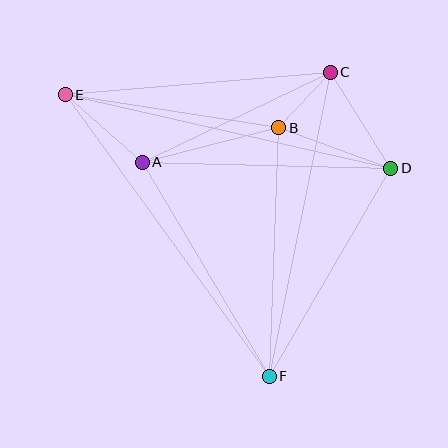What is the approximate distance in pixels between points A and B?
The distance between A and B is approximately 141 pixels.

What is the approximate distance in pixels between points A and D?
The distance between A and D is approximately 249 pixels.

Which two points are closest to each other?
Points B and C are closest to each other.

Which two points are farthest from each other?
Points E and F are farthest from each other.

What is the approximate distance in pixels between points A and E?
The distance between A and E is approximately 102 pixels.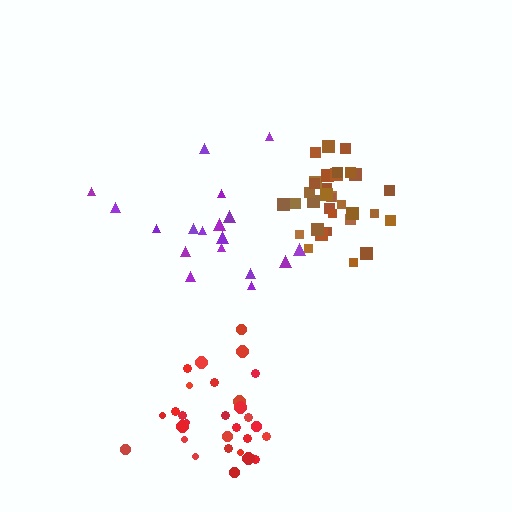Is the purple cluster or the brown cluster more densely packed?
Brown.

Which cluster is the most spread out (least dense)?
Purple.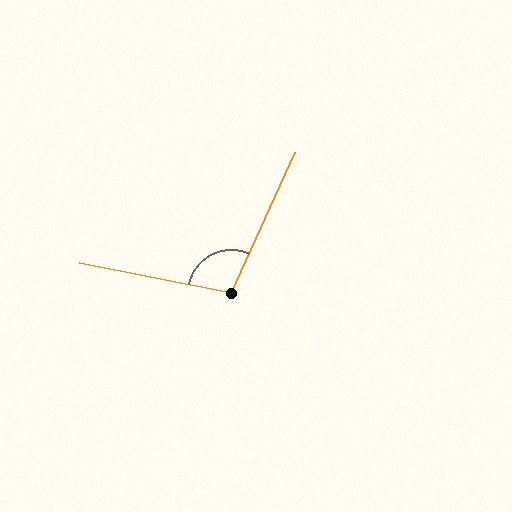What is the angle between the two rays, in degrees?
Approximately 103 degrees.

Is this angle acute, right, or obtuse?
It is obtuse.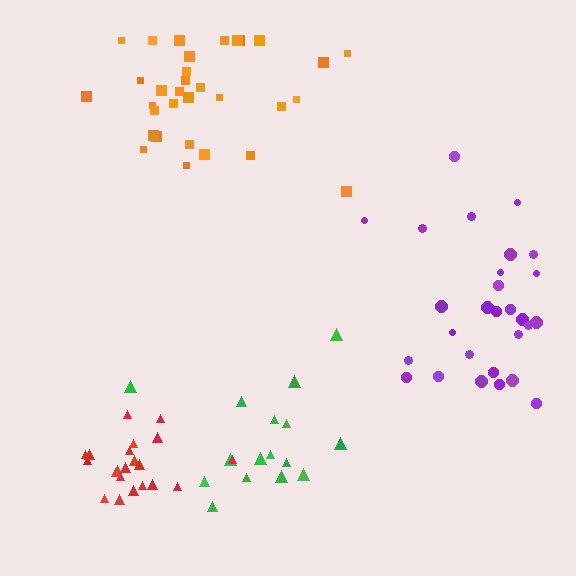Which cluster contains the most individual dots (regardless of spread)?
Orange (32).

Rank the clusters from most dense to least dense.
red, orange, purple, green.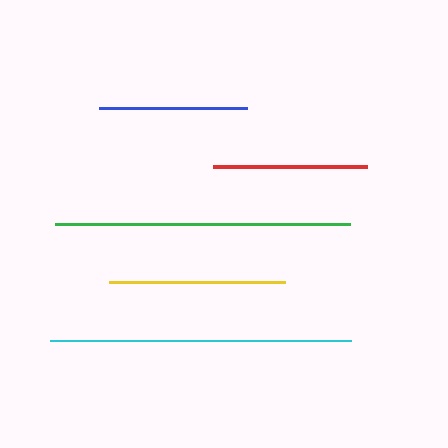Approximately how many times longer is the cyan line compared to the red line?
The cyan line is approximately 2.0 times the length of the red line.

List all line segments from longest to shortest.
From longest to shortest: cyan, green, yellow, red, blue.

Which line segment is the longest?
The cyan line is the longest at approximately 301 pixels.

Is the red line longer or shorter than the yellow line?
The yellow line is longer than the red line.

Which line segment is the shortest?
The blue line is the shortest at approximately 148 pixels.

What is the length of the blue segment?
The blue segment is approximately 148 pixels long.